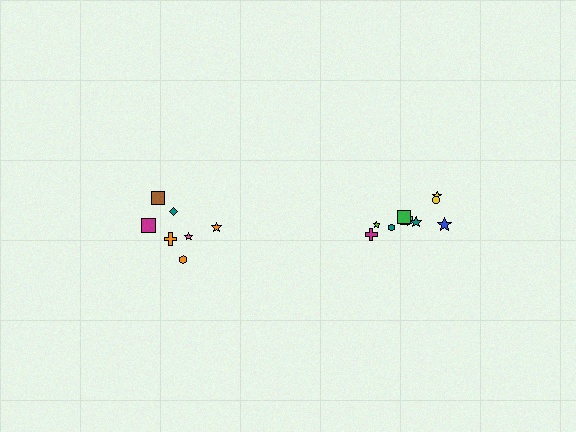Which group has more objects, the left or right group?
The right group.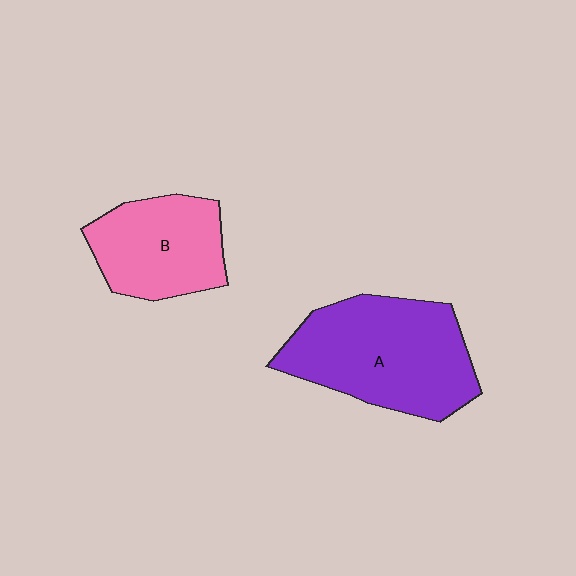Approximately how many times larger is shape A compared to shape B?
Approximately 1.5 times.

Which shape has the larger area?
Shape A (purple).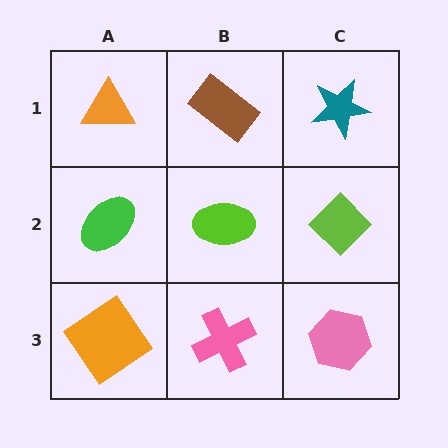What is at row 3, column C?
A pink hexagon.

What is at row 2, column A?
A green ellipse.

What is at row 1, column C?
A teal star.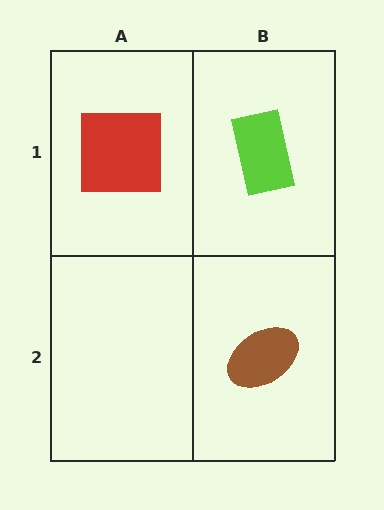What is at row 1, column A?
A red square.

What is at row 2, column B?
A brown ellipse.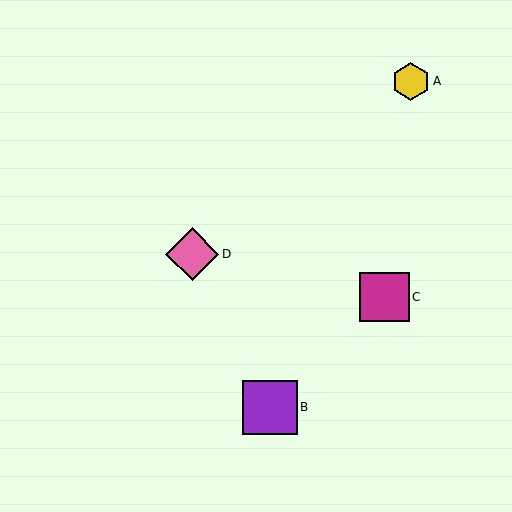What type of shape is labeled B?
Shape B is a purple square.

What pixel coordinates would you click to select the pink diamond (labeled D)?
Click at (192, 254) to select the pink diamond D.